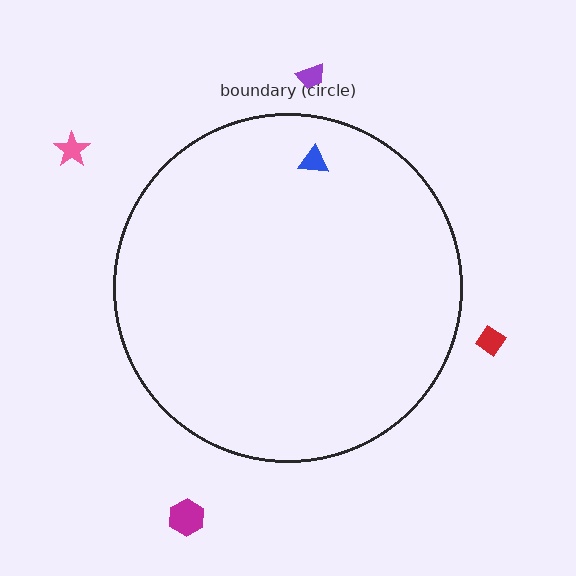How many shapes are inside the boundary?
1 inside, 4 outside.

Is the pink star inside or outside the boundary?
Outside.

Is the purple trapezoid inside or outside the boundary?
Outside.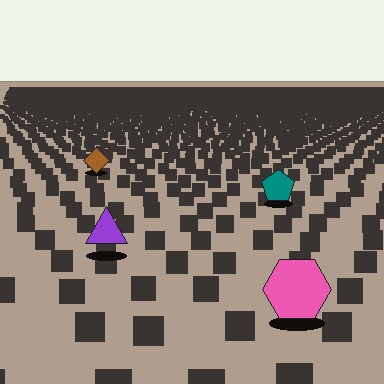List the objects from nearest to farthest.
From nearest to farthest: the pink hexagon, the purple triangle, the teal pentagon, the brown diamond.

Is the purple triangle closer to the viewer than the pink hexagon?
No. The pink hexagon is closer — you can tell from the texture gradient: the ground texture is coarser near it.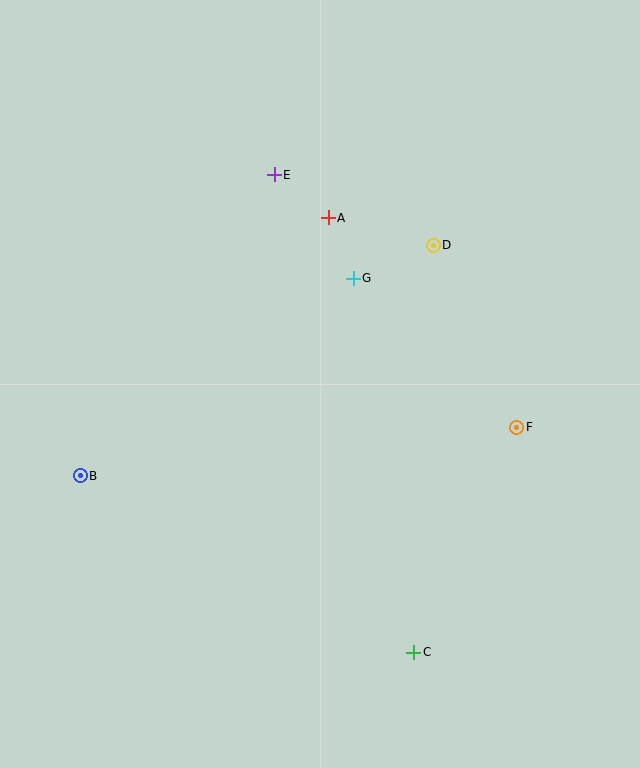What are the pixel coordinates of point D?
Point D is at (433, 245).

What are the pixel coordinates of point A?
Point A is at (328, 218).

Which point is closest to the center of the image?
Point G at (353, 278) is closest to the center.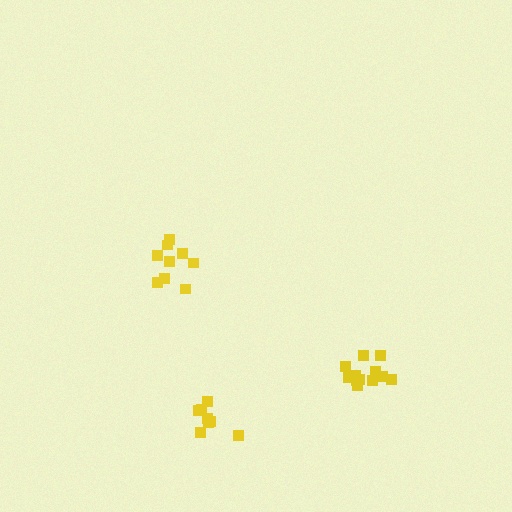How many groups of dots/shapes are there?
There are 3 groups.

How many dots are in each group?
Group 1: 8 dots, Group 2: 12 dots, Group 3: 9 dots (29 total).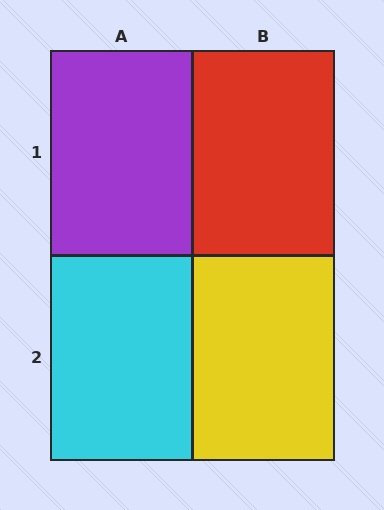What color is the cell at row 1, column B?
Red.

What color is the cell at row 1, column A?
Purple.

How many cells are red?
1 cell is red.